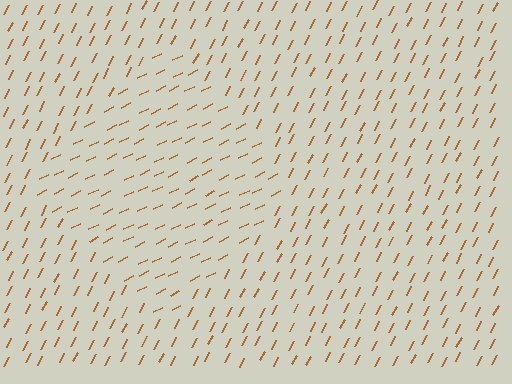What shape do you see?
I see a diamond.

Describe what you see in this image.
The image is filled with small brown line segments. A diamond region in the image has lines oriented differently from the surrounding lines, creating a visible texture boundary.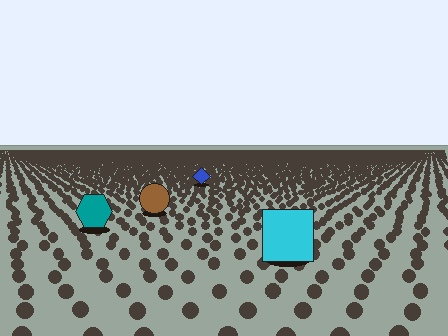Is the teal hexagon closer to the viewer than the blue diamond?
Yes. The teal hexagon is closer — you can tell from the texture gradient: the ground texture is coarser near it.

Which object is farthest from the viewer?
The blue diamond is farthest from the viewer. It appears smaller and the ground texture around it is denser.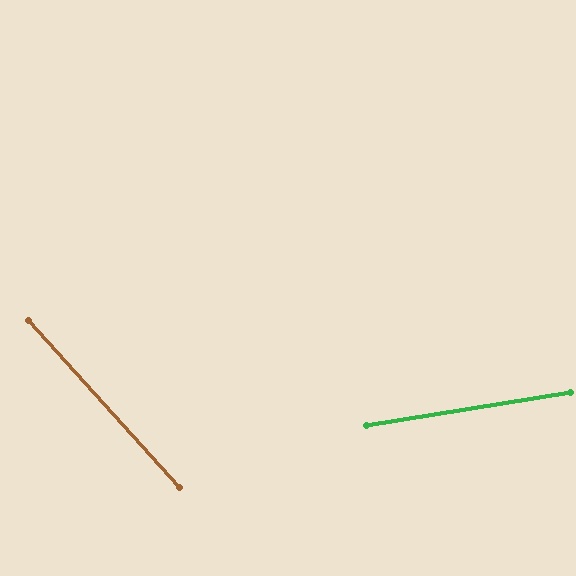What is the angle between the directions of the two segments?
Approximately 57 degrees.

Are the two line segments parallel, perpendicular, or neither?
Neither parallel nor perpendicular — they differ by about 57°.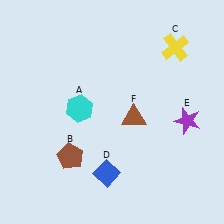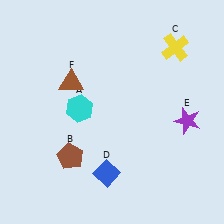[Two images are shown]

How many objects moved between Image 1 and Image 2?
1 object moved between the two images.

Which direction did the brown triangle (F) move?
The brown triangle (F) moved left.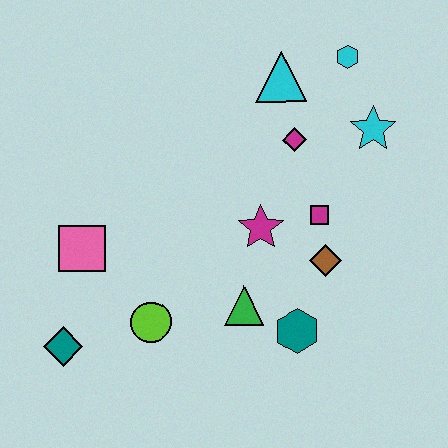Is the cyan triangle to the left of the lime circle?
No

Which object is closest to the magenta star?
The magenta square is closest to the magenta star.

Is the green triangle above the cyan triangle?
No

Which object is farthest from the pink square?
The cyan hexagon is farthest from the pink square.